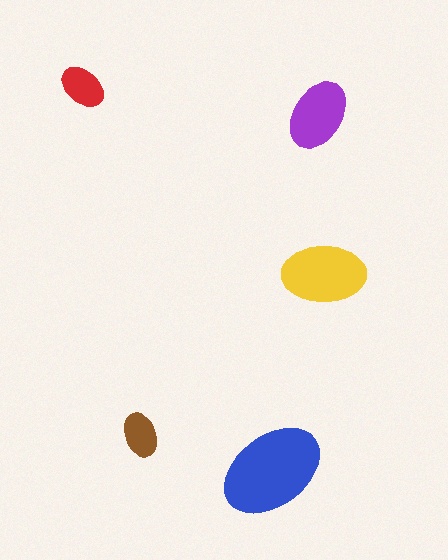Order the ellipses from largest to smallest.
the blue one, the yellow one, the purple one, the red one, the brown one.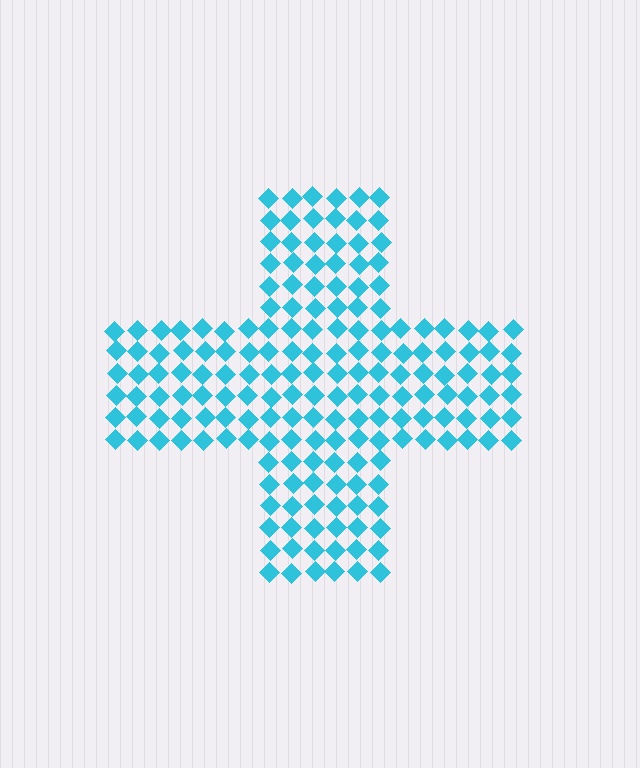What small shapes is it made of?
It is made of small diamonds.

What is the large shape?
The large shape is a cross.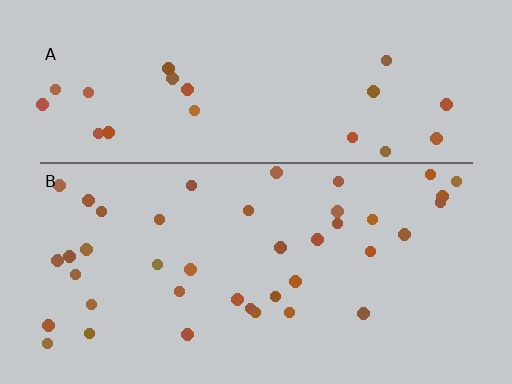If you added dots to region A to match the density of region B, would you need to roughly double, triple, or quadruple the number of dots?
Approximately double.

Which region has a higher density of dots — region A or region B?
B (the bottom).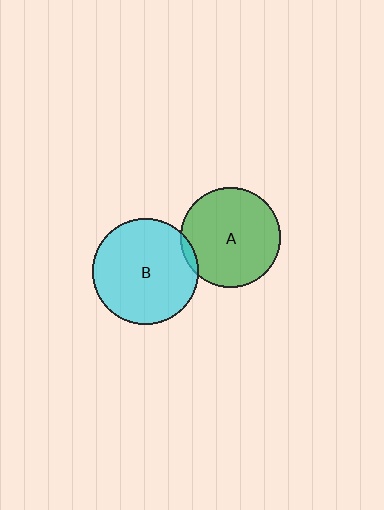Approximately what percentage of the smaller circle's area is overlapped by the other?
Approximately 5%.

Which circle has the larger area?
Circle B (cyan).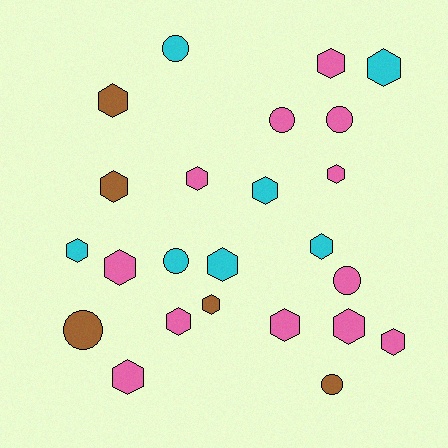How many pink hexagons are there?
There are 9 pink hexagons.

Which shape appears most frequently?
Hexagon, with 17 objects.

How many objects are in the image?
There are 24 objects.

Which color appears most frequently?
Pink, with 12 objects.